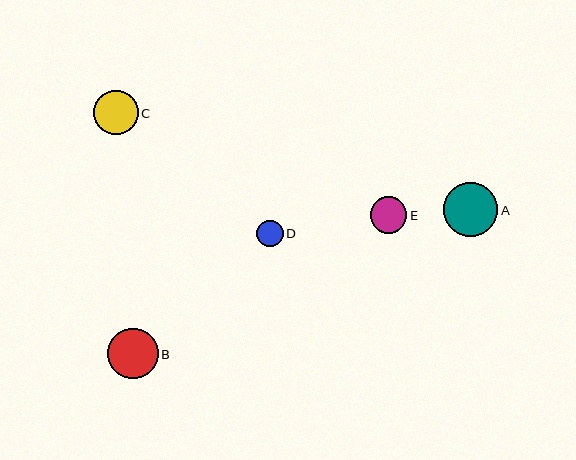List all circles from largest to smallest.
From largest to smallest: A, B, C, E, D.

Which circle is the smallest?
Circle D is the smallest with a size of approximately 26 pixels.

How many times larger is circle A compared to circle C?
Circle A is approximately 1.2 times the size of circle C.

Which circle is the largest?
Circle A is the largest with a size of approximately 54 pixels.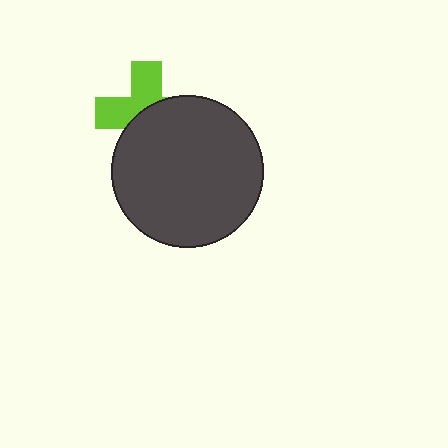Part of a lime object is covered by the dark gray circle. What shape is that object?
It is a cross.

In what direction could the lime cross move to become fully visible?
The lime cross could move up. That would shift it out from behind the dark gray circle entirely.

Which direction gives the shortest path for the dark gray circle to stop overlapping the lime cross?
Moving down gives the shortest separation.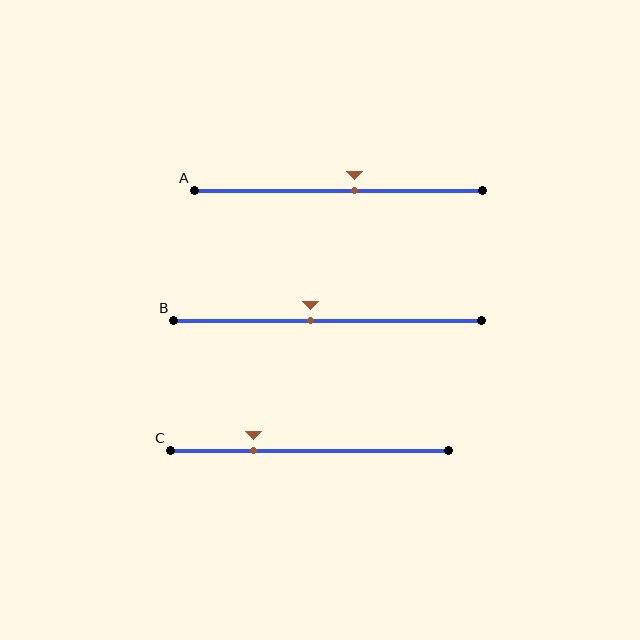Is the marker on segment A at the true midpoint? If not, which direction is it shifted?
No, the marker on segment A is shifted to the right by about 6% of the segment length.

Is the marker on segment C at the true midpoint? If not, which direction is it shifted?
No, the marker on segment C is shifted to the left by about 20% of the segment length.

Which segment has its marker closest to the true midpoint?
Segment B has its marker closest to the true midpoint.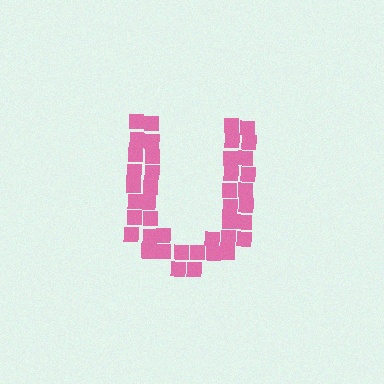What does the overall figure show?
The overall figure shows the letter U.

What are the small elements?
The small elements are squares.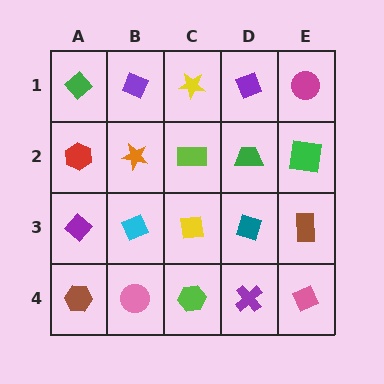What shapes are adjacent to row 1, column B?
An orange star (row 2, column B), a green diamond (row 1, column A), a yellow star (row 1, column C).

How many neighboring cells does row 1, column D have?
3.